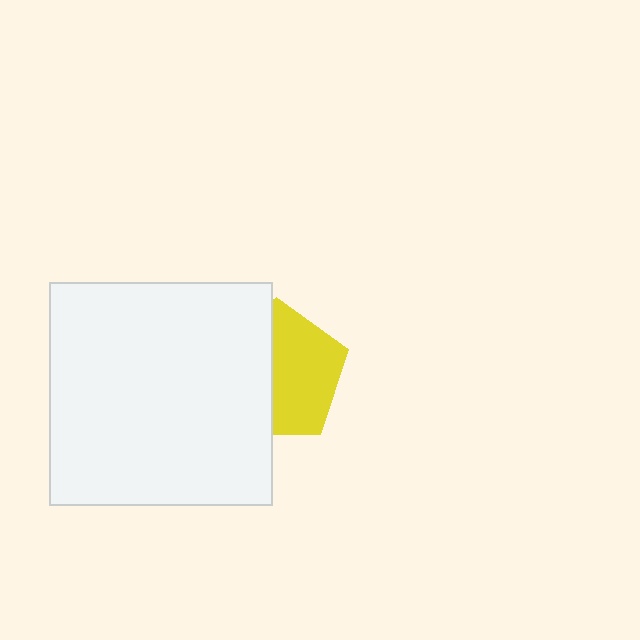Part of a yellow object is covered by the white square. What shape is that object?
It is a pentagon.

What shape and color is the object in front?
The object in front is a white square.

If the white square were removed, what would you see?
You would see the complete yellow pentagon.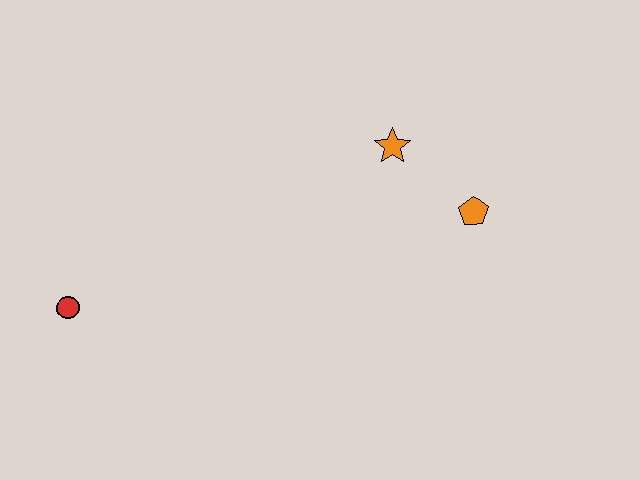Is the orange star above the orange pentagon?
Yes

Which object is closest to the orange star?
The orange pentagon is closest to the orange star.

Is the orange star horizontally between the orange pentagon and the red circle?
Yes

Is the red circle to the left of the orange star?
Yes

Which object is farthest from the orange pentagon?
The red circle is farthest from the orange pentagon.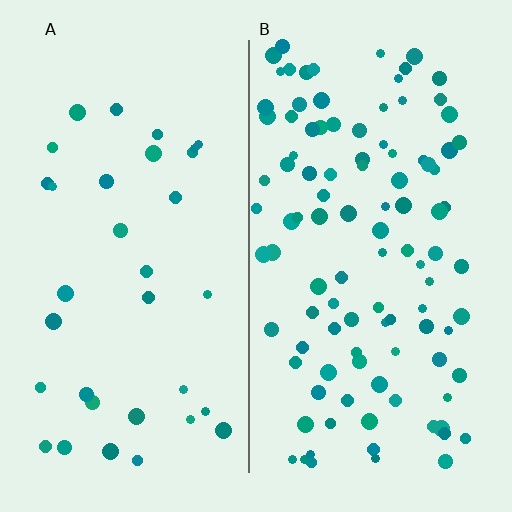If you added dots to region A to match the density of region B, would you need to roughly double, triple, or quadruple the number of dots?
Approximately triple.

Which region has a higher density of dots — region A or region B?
B (the right).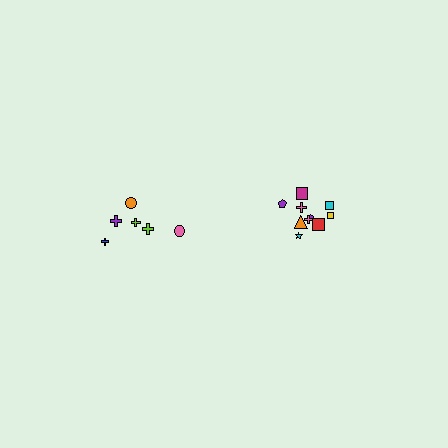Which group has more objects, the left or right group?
The right group.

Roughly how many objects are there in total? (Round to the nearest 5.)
Roughly 15 objects in total.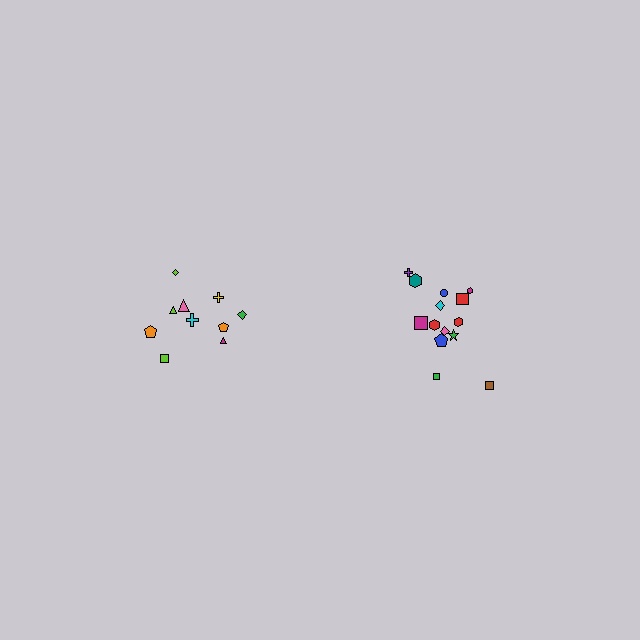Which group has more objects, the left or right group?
The right group.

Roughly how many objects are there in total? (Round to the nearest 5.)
Roughly 25 objects in total.